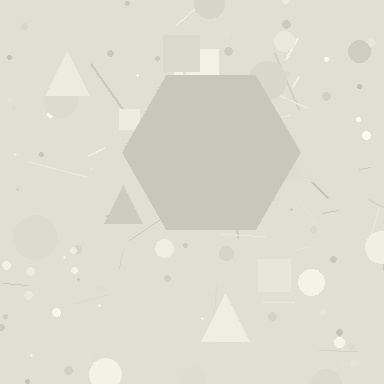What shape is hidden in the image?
A hexagon is hidden in the image.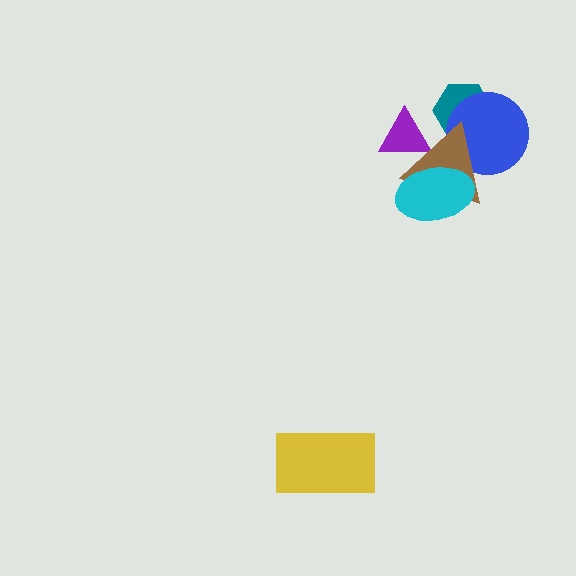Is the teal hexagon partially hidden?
Yes, it is partially covered by another shape.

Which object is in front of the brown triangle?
The cyan ellipse is in front of the brown triangle.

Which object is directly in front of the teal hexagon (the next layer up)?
The blue circle is directly in front of the teal hexagon.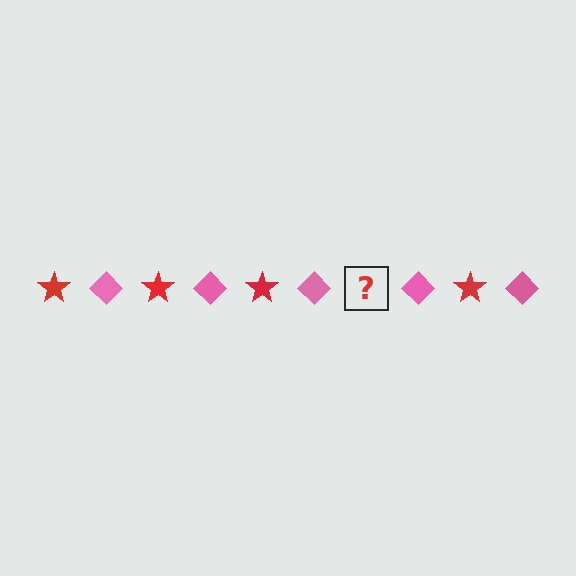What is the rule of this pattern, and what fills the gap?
The rule is that the pattern alternates between red star and pink diamond. The gap should be filled with a red star.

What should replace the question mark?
The question mark should be replaced with a red star.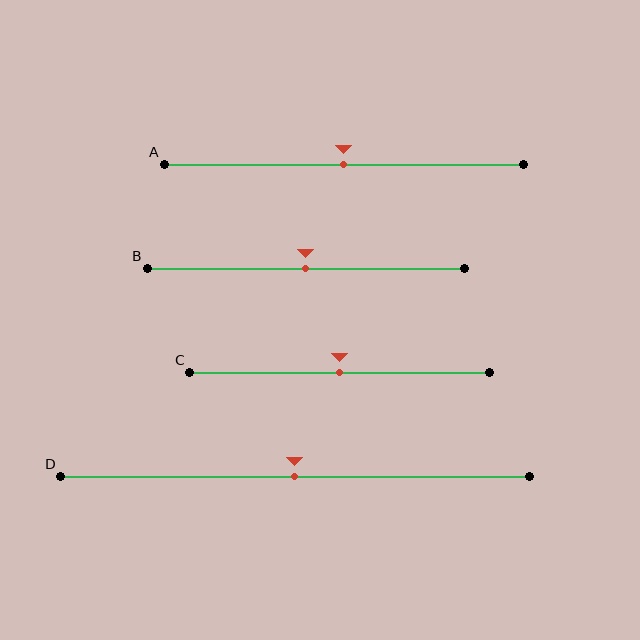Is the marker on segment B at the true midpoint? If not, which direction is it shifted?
Yes, the marker on segment B is at the true midpoint.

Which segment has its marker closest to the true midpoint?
Segment A has its marker closest to the true midpoint.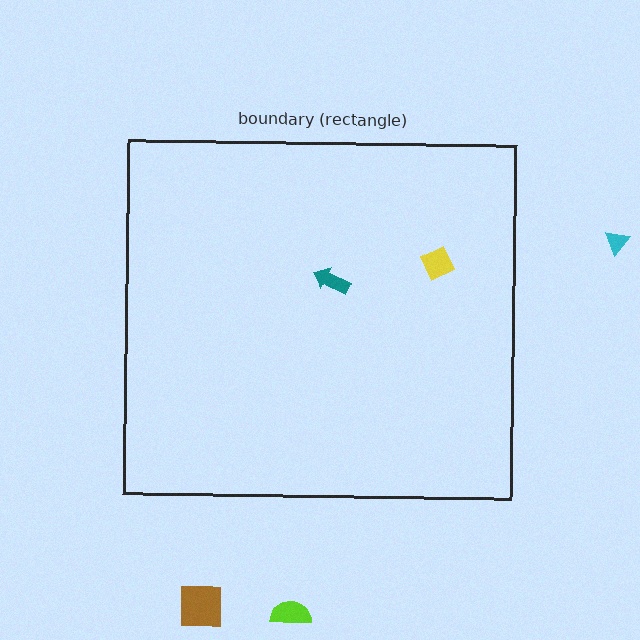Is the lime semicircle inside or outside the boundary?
Outside.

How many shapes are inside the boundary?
2 inside, 3 outside.